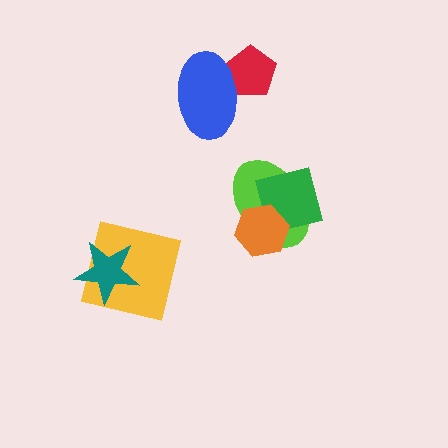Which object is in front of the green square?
The orange hexagon is in front of the green square.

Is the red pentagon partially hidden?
Yes, it is partially covered by another shape.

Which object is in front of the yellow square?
The teal star is in front of the yellow square.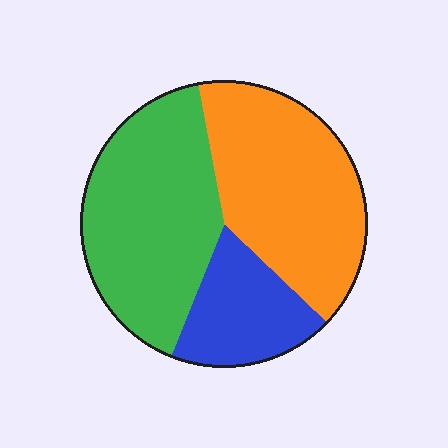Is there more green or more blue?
Green.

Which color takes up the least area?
Blue, at roughly 20%.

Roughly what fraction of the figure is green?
Green covers 41% of the figure.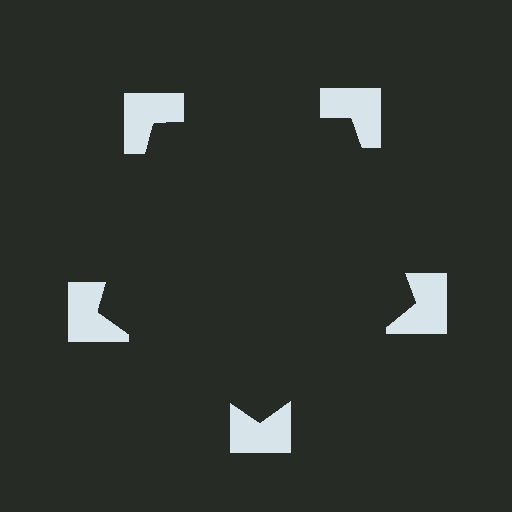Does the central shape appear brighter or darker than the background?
It typically appears slightly darker than the background, even though no actual brightness change is drawn.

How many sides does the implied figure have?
5 sides.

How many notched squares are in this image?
There are 5 — one at each vertex of the illusory pentagon.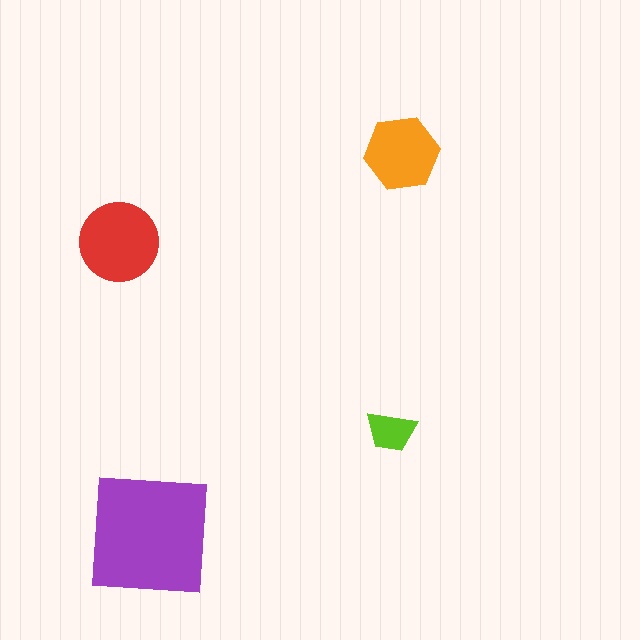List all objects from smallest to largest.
The lime trapezoid, the orange hexagon, the red circle, the purple square.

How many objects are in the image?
There are 4 objects in the image.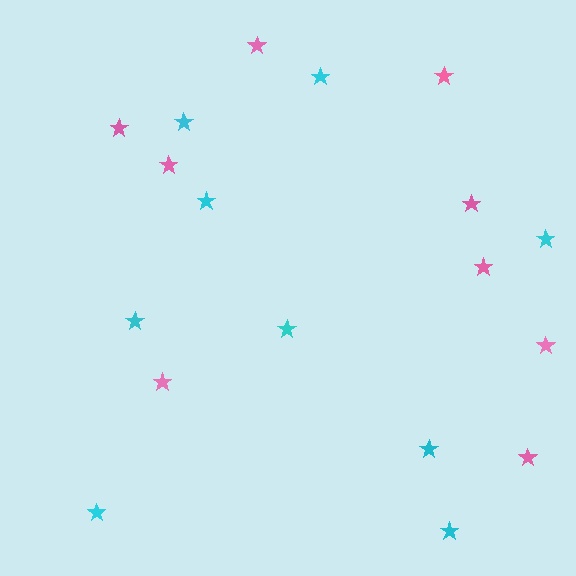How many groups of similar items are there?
There are 2 groups: one group of pink stars (9) and one group of cyan stars (9).